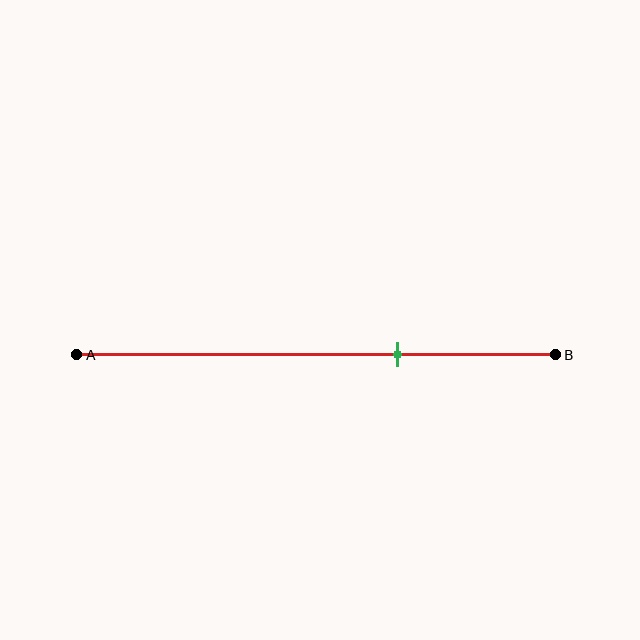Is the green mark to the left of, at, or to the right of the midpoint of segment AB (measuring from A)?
The green mark is to the right of the midpoint of segment AB.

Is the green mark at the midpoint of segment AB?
No, the mark is at about 65% from A, not at the 50% midpoint.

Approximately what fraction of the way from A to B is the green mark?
The green mark is approximately 65% of the way from A to B.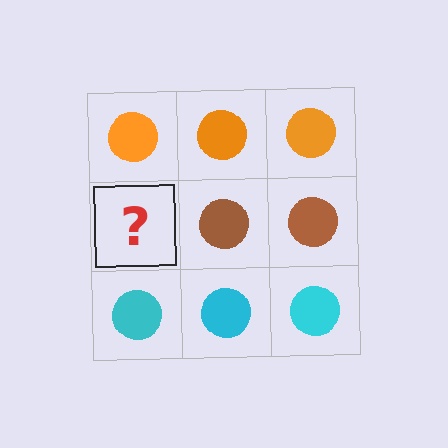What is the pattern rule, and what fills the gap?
The rule is that each row has a consistent color. The gap should be filled with a brown circle.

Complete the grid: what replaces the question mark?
The question mark should be replaced with a brown circle.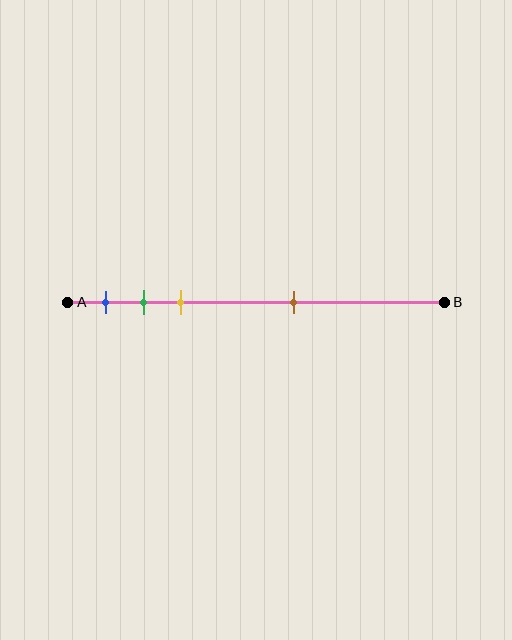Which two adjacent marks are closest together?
The green and yellow marks are the closest adjacent pair.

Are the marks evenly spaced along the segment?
No, the marks are not evenly spaced.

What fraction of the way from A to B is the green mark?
The green mark is approximately 20% (0.2) of the way from A to B.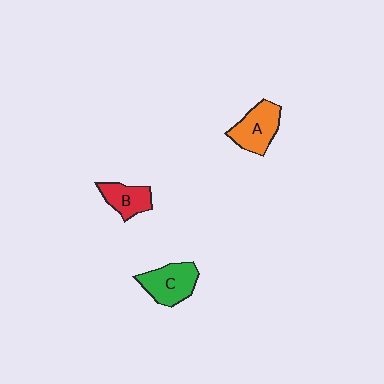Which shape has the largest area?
Shape C (green).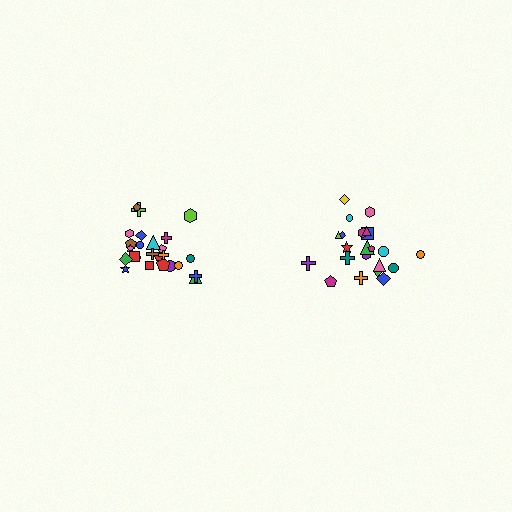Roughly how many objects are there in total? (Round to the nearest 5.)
Roughly 45 objects in total.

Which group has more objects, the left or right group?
The left group.